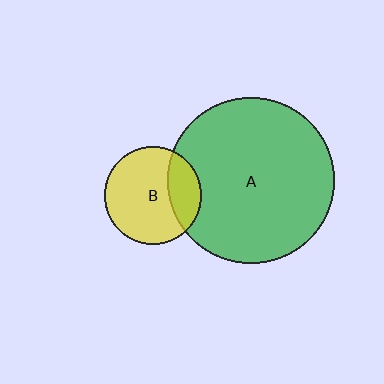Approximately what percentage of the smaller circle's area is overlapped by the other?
Approximately 25%.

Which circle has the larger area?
Circle A (green).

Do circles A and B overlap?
Yes.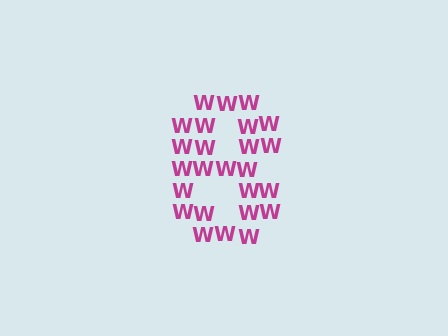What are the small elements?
The small elements are letter W's.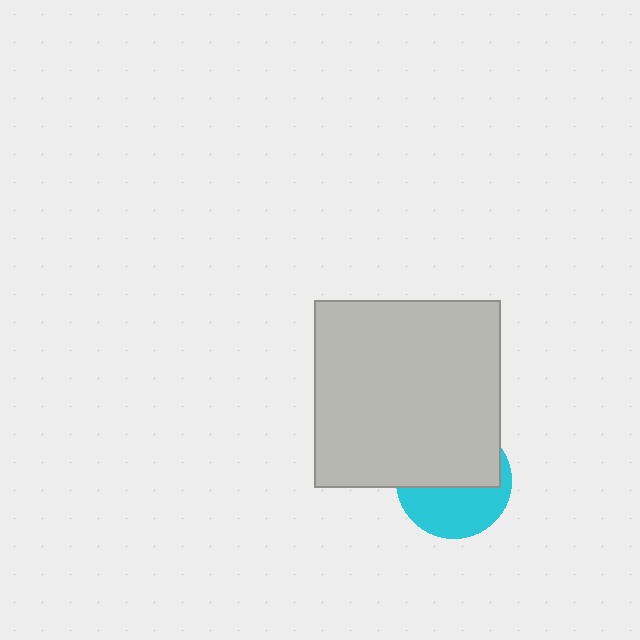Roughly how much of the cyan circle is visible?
About half of it is visible (roughly 46%).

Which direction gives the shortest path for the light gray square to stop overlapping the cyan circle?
Moving up gives the shortest separation.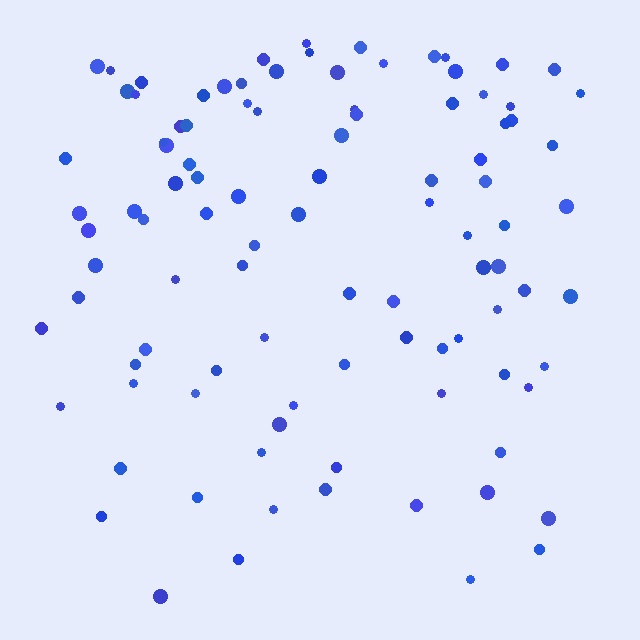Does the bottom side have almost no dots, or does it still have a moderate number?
Still a moderate number, just noticeably fewer than the top.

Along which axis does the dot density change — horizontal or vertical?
Vertical.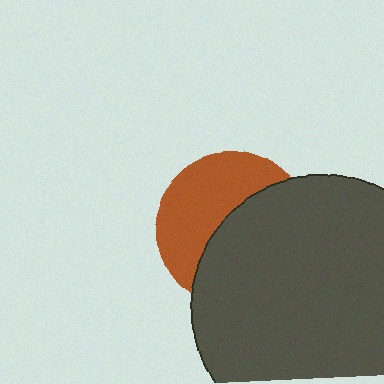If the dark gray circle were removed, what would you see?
You would see the complete brown circle.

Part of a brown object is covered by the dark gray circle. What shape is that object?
It is a circle.